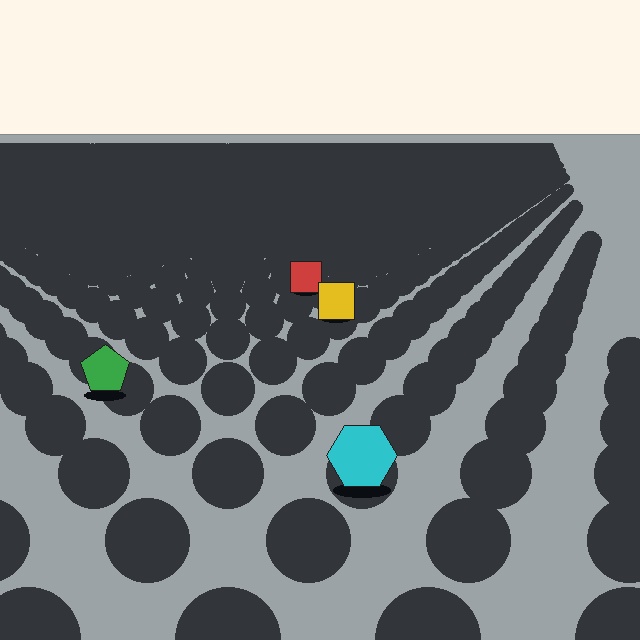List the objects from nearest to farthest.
From nearest to farthest: the cyan hexagon, the green pentagon, the yellow square, the red square.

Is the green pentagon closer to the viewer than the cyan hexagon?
No. The cyan hexagon is closer — you can tell from the texture gradient: the ground texture is coarser near it.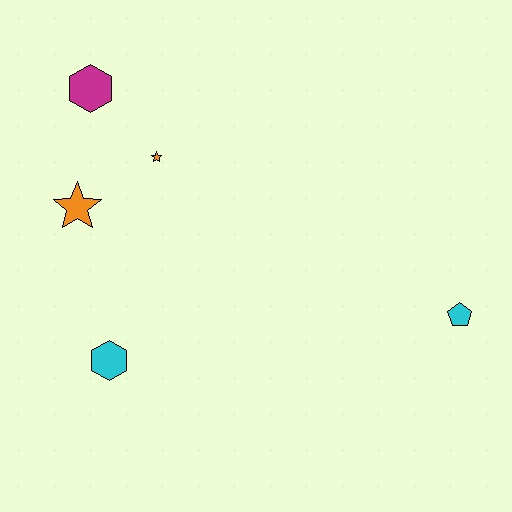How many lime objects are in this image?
There are no lime objects.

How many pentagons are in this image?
There is 1 pentagon.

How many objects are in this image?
There are 5 objects.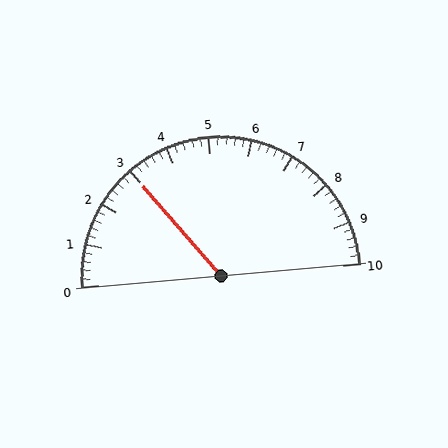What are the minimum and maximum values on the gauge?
The gauge ranges from 0 to 10.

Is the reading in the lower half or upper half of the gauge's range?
The reading is in the lower half of the range (0 to 10).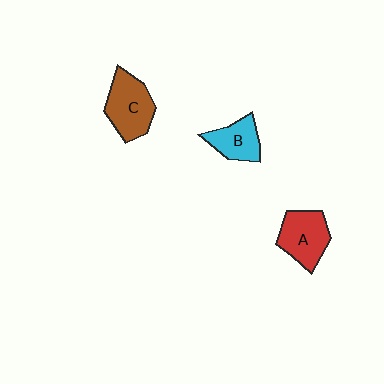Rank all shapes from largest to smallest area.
From largest to smallest: C (brown), A (red), B (cyan).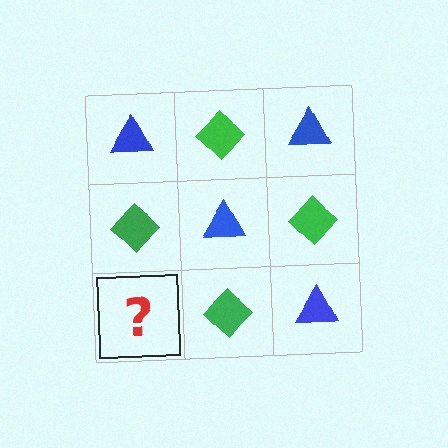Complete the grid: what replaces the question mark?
The question mark should be replaced with a blue triangle.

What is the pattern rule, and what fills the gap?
The rule is that it alternates blue triangle and green diamond in a checkerboard pattern. The gap should be filled with a blue triangle.